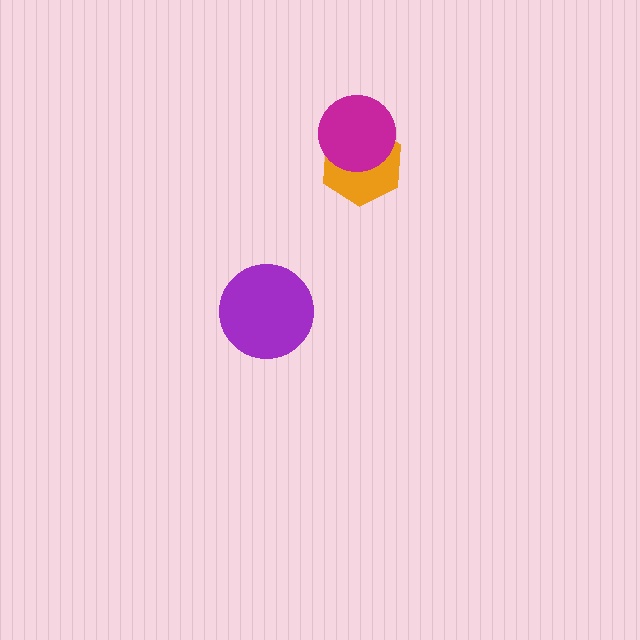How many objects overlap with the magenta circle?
1 object overlaps with the magenta circle.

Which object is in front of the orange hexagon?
The magenta circle is in front of the orange hexagon.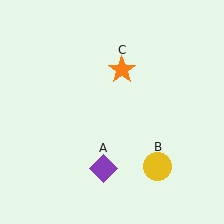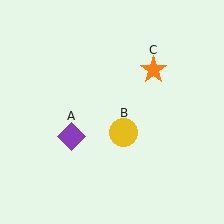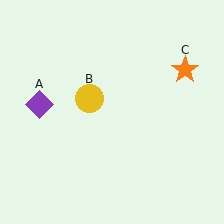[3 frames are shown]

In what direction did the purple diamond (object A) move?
The purple diamond (object A) moved up and to the left.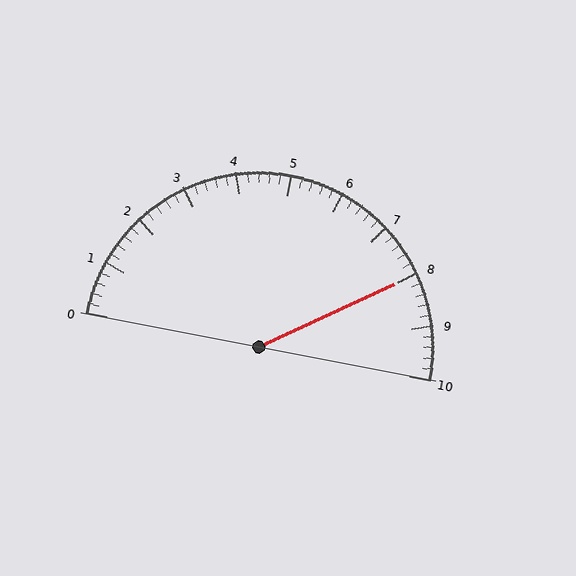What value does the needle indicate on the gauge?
The needle indicates approximately 8.0.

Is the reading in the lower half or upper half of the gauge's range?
The reading is in the upper half of the range (0 to 10).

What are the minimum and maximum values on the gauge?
The gauge ranges from 0 to 10.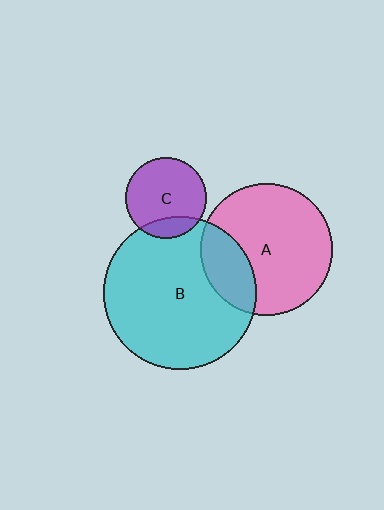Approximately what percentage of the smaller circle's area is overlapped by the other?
Approximately 20%.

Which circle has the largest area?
Circle B (cyan).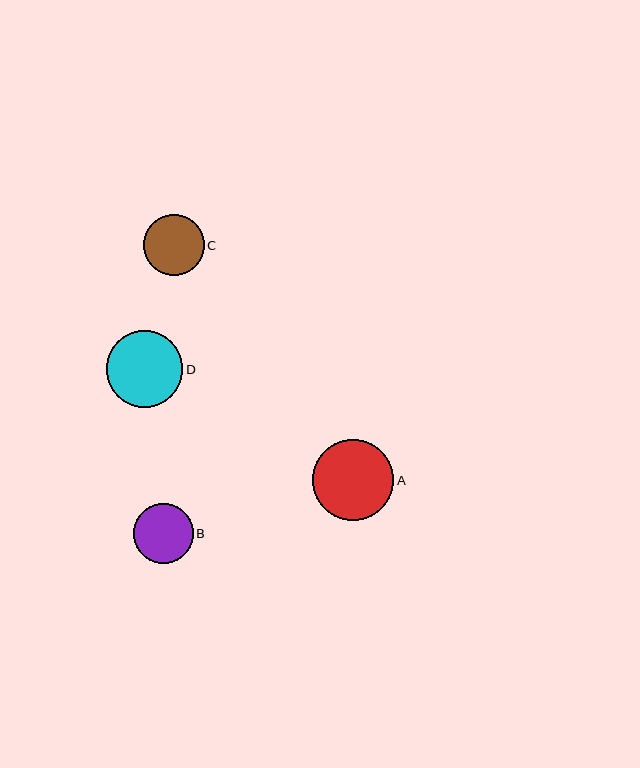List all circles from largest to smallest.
From largest to smallest: A, D, C, B.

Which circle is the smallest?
Circle B is the smallest with a size of approximately 60 pixels.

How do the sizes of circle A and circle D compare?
Circle A and circle D are approximately the same size.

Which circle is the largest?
Circle A is the largest with a size of approximately 82 pixels.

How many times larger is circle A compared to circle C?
Circle A is approximately 1.3 times the size of circle C.